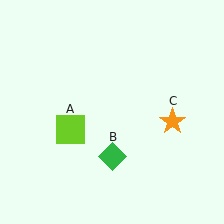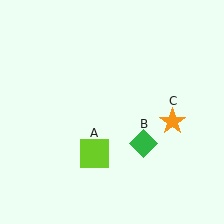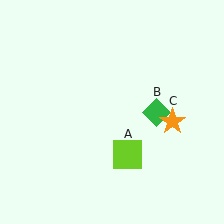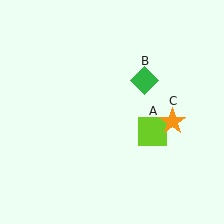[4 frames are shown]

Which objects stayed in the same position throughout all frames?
Orange star (object C) remained stationary.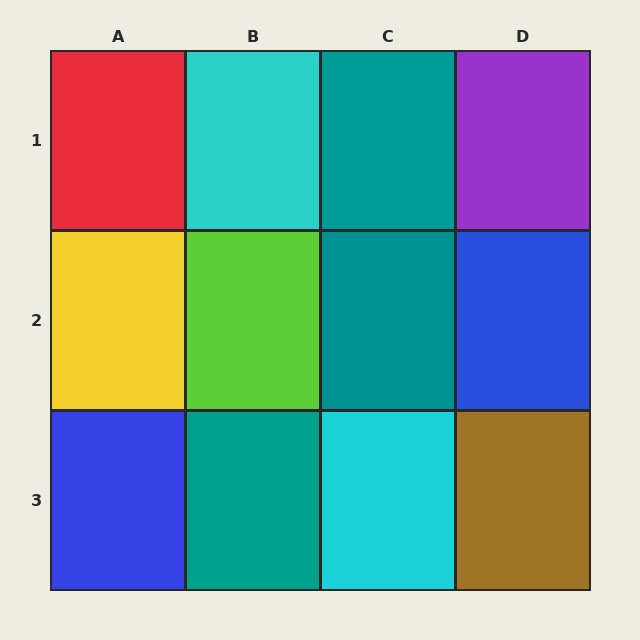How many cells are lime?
1 cell is lime.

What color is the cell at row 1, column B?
Cyan.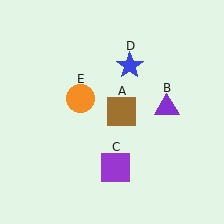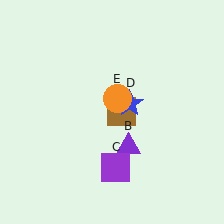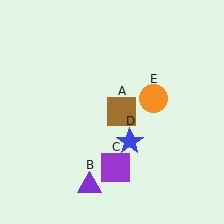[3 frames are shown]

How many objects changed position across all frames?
3 objects changed position: purple triangle (object B), blue star (object D), orange circle (object E).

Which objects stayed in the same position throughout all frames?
Brown square (object A) and purple square (object C) remained stationary.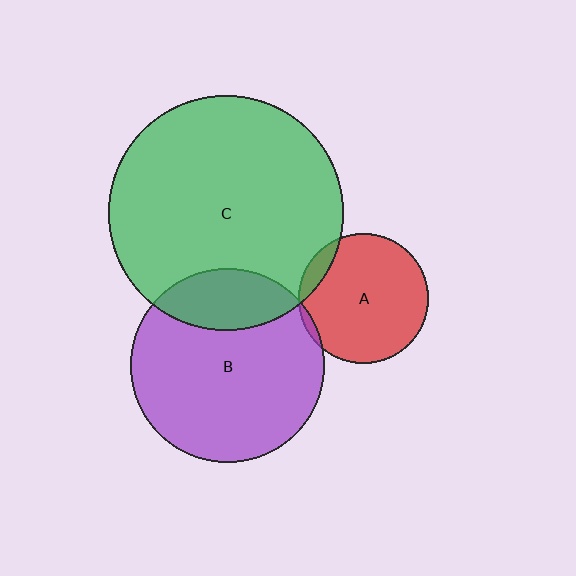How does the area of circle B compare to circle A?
Approximately 2.2 times.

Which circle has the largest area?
Circle C (green).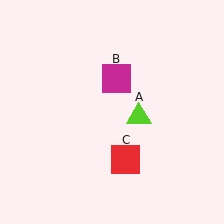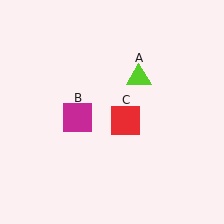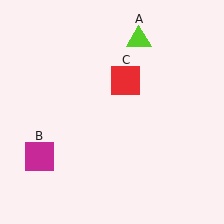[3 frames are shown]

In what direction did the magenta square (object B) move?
The magenta square (object B) moved down and to the left.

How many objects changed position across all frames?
3 objects changed position: lime triangle (object A), magenta square (object B), red square (object C).